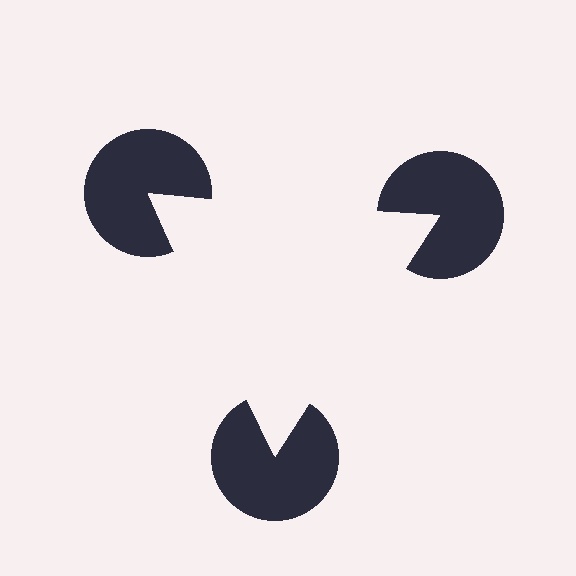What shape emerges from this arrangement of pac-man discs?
An illusory triangle — its edges are inferred from the aligned wedge cuts in the pac-man discs, not physically drawn.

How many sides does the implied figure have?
3 sides.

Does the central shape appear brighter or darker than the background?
It typically appears slightly brighter than the background, even though no actual brightness change is drawn.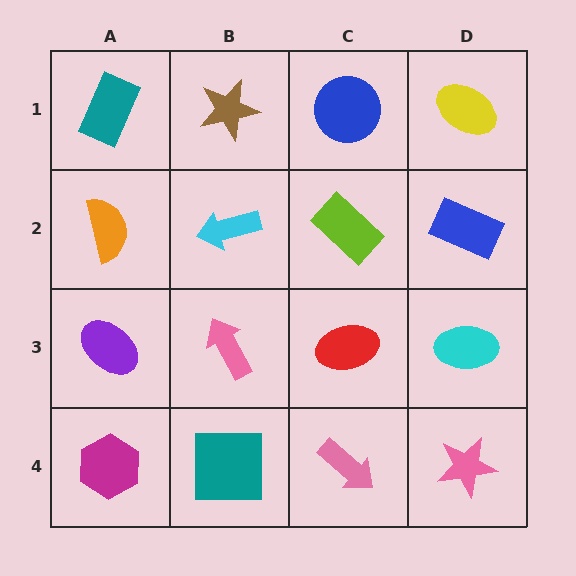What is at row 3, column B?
A pink arrow.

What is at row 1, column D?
A yellow ellipse.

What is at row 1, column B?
A brown star.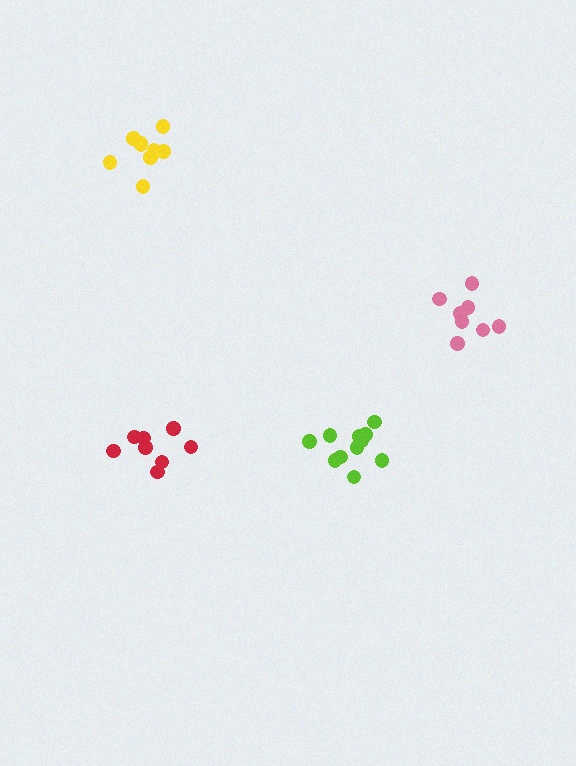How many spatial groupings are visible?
There are 4 spatial groupings.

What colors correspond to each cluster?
The clusters are colored: red, yellow, lime, pink.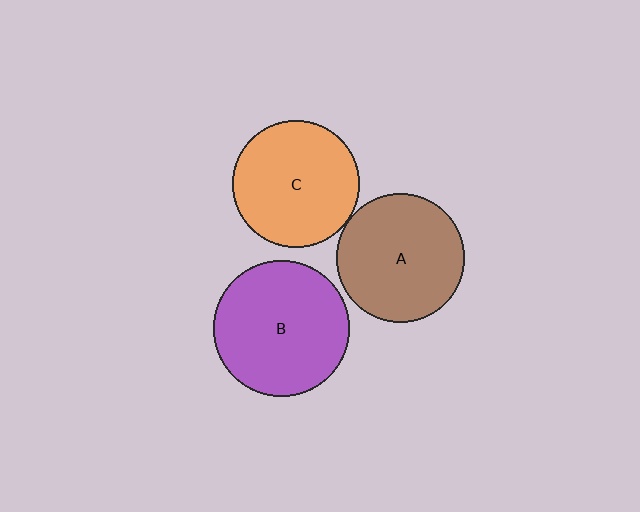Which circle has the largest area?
Circle B (purple).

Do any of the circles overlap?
No, none of the circles overlap.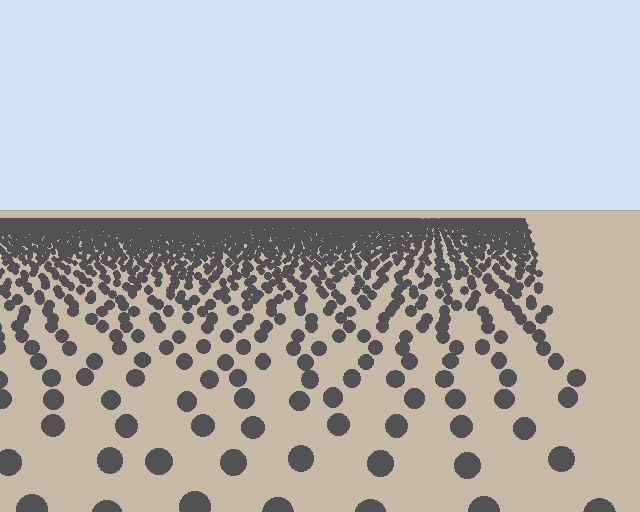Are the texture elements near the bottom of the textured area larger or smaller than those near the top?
Larger. Near the bottom, elements are closer to the viewer and appear at a bigger on-screen size.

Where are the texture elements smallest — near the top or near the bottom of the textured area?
Near the top.